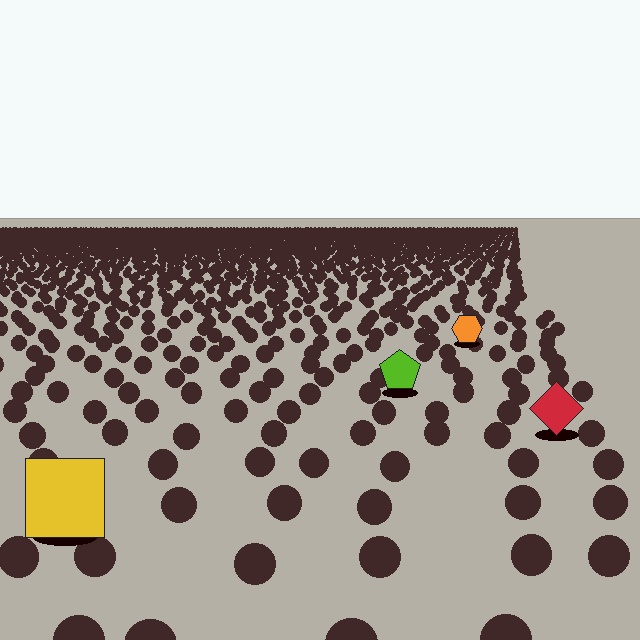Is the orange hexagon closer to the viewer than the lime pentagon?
No. The lime pentagon is closer — you can tell from the texture gradient: the ground texture is coarser near it.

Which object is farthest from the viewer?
The orange hexagon is farthest from the viewer. It appears smaller and the ground texture around it is denser.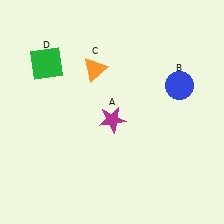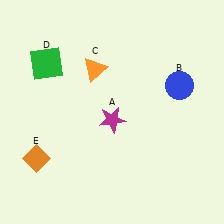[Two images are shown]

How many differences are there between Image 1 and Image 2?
There is 1 difference between the two images.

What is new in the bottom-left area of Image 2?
An orange diamond (E) was added in the bottom-left area of Image 2.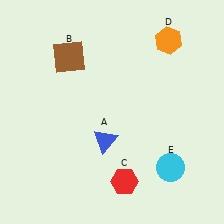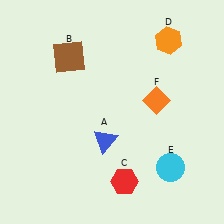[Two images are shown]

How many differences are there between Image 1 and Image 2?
There is 1 difference between the two images.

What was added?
An orange diamond (F) was added in Image 2.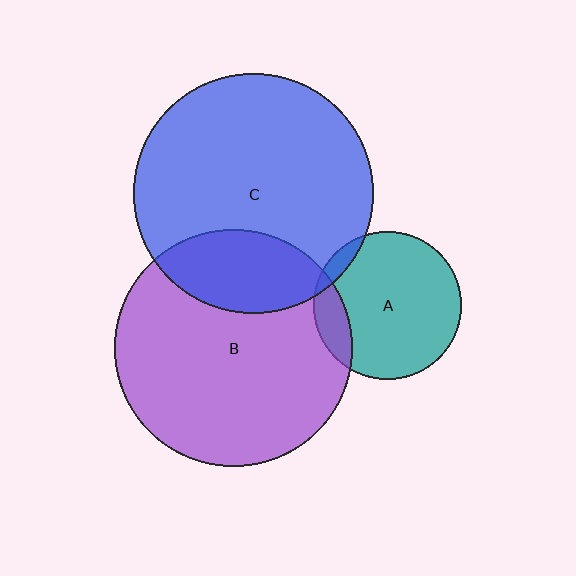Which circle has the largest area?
Circle C (blue).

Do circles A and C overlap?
Yes.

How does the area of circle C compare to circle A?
Approximately 2.6 times.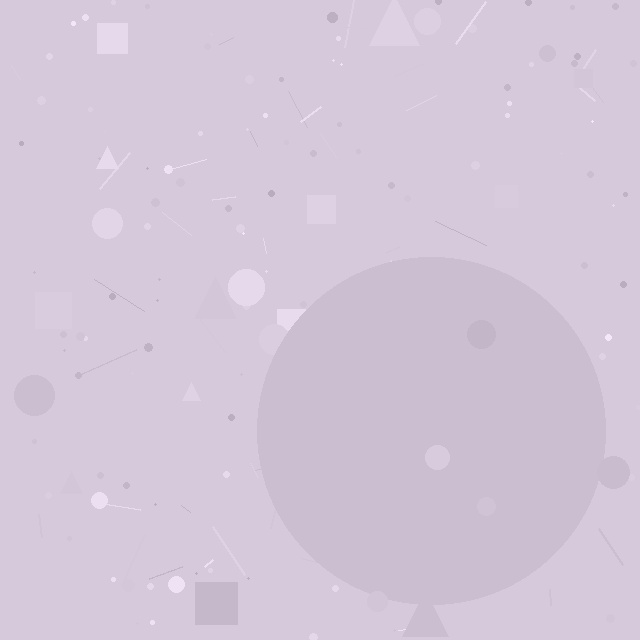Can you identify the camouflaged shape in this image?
The camouflaged shape is a circle.